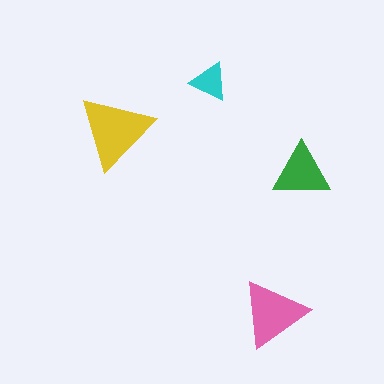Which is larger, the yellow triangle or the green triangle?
The yellow one.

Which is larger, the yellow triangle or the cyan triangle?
The yellow one.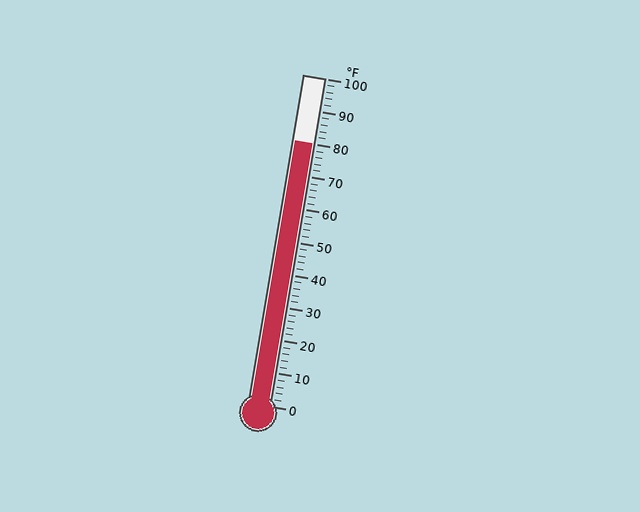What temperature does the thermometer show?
The thermometer shows approximately 80°F.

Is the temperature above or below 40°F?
The temperature is above 40°F.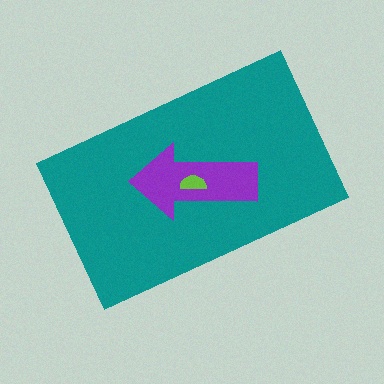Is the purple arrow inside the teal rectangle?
Yes.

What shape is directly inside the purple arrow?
The lime semicircle.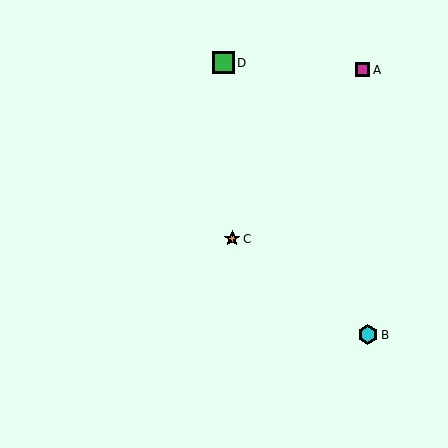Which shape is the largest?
The green square (labeled D) is the largest.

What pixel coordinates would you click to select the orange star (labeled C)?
Click at (232, 239) to select the orange star C.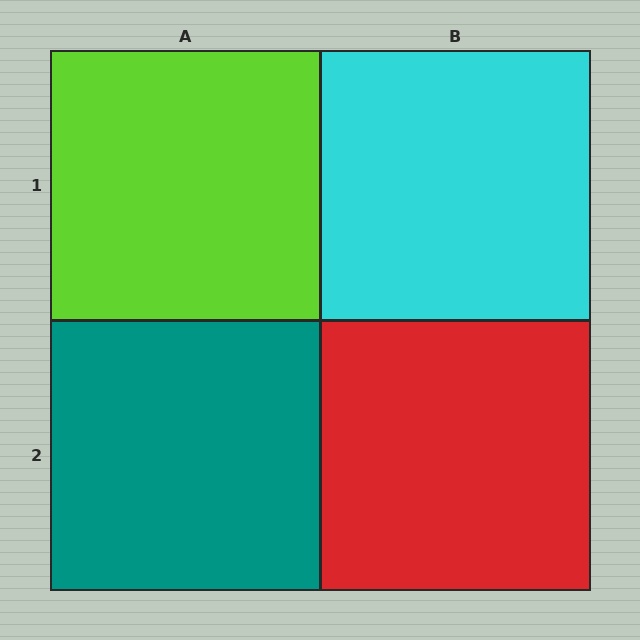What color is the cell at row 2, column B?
Red.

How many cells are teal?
1 cell is teal.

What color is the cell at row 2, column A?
Teal.